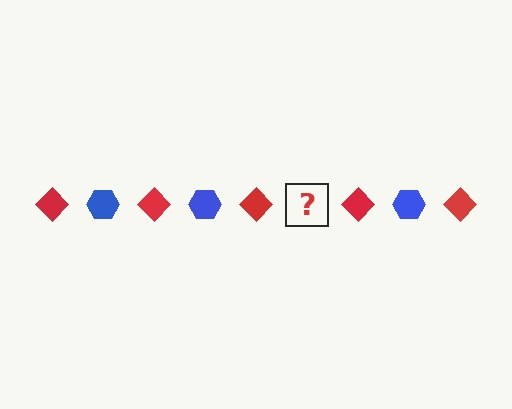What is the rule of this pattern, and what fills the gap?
The rule is that the pattern alternates between red diamond and blue hexagon. The gap should be filled with a blue hexagon.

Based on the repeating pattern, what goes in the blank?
The blank should be a blue hexagon.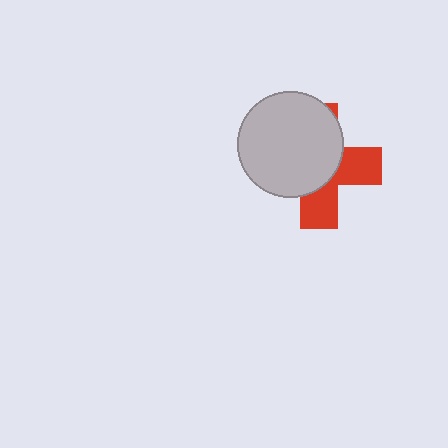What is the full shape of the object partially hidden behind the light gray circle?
The partially hidden object is a red cross.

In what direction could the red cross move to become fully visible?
The red cross could move toward the lower-right. That would shift it out from behind the light gray circle entirely.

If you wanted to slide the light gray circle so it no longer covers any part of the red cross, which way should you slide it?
Slide it toward the upper-left — that is the most direct way to separate the two shapes.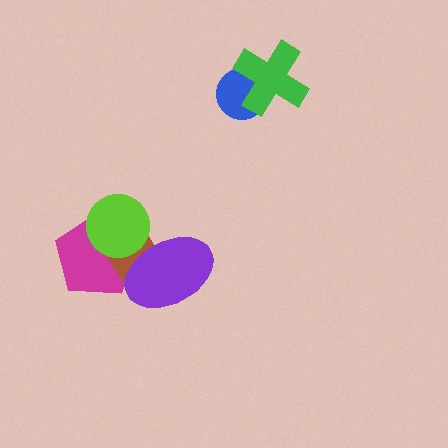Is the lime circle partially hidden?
Yes, it is partially covered by another shape.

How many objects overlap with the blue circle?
1 object overlaps with the blue circle.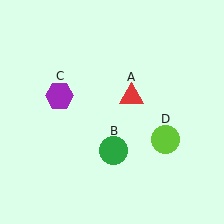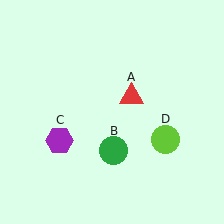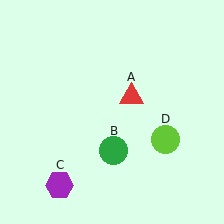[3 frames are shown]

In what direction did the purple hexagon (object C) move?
The purple hexagon (object C) moved down.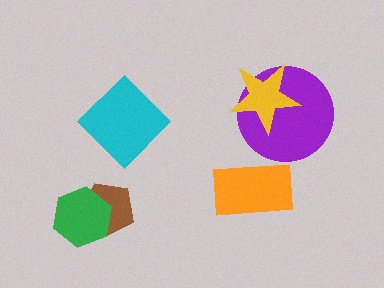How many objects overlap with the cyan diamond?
0 objects overlap with the cyan diamond.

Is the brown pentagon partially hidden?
Yes, it is partially covered by another shape.